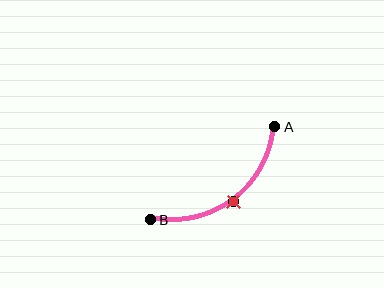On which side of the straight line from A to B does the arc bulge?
The arc bulges below and to the right of the straight line connecting A and B.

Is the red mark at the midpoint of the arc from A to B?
Yes. The red mark lies on the arc at equal arc-length from both A and B — it is the arc midpoint.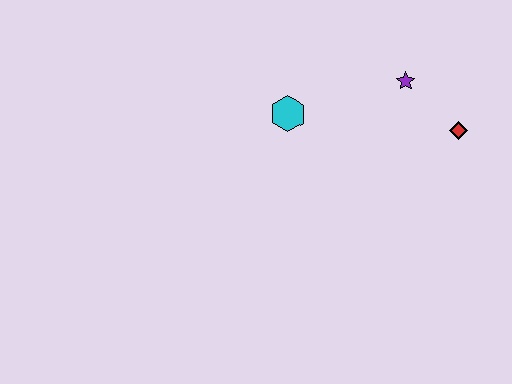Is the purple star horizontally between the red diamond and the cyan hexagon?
Yes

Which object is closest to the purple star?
The red diamond is closest to the purple star.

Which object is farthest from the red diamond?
The cyan hexagon is farthest from the red diamond.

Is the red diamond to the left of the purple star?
No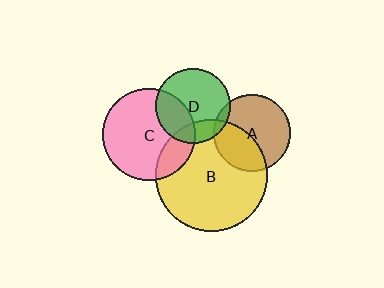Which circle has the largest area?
Circle B (yellow).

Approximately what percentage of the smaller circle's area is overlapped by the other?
Approximately 20%.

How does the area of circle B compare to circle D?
Approximately 2.2 times.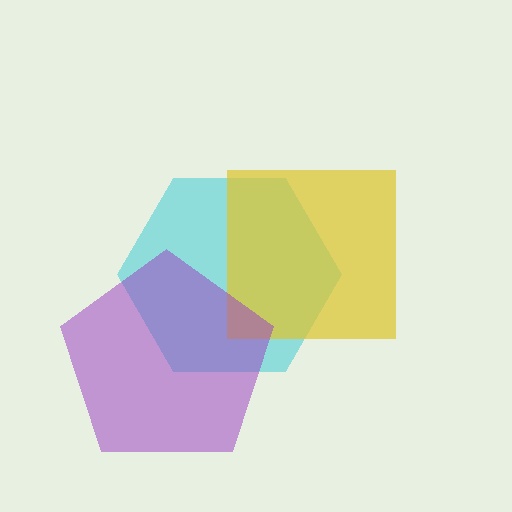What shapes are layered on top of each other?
The layered shapes are: a cyan hexagon, a yellow square, a purple pentagon.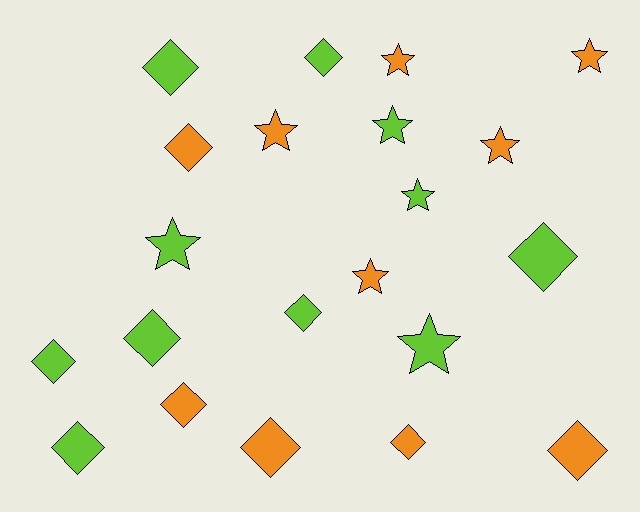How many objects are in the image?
There are 21 objects.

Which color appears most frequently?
Lime, with 11 objects.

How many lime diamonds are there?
There are 7 lime diamonds.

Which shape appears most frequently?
Diamond, with 12 objects.